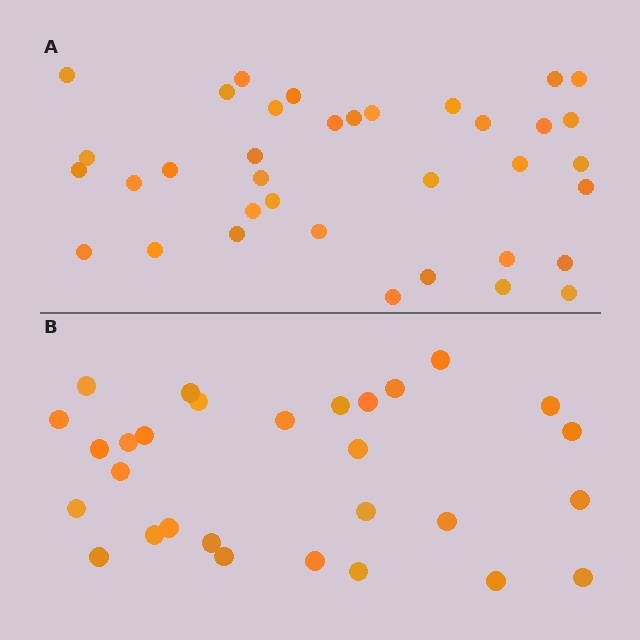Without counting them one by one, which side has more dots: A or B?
Region A (the top region) has more dots.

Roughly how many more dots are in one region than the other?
Region A has roughly 8 or so more dots than region B.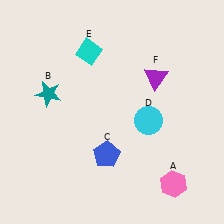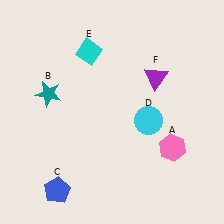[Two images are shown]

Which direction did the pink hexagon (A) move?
The pink hexagon (A) moved up.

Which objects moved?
The objects that moved are: the pink hexagon (A), the blue pentagon (C).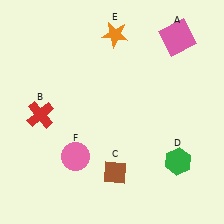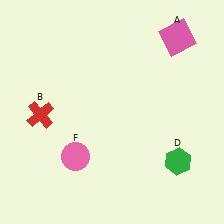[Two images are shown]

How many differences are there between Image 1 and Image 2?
There are 2 differences between the two images.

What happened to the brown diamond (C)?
The brown diamond (C) was removed in Image 2. It was in the bottom-right area of Image 1.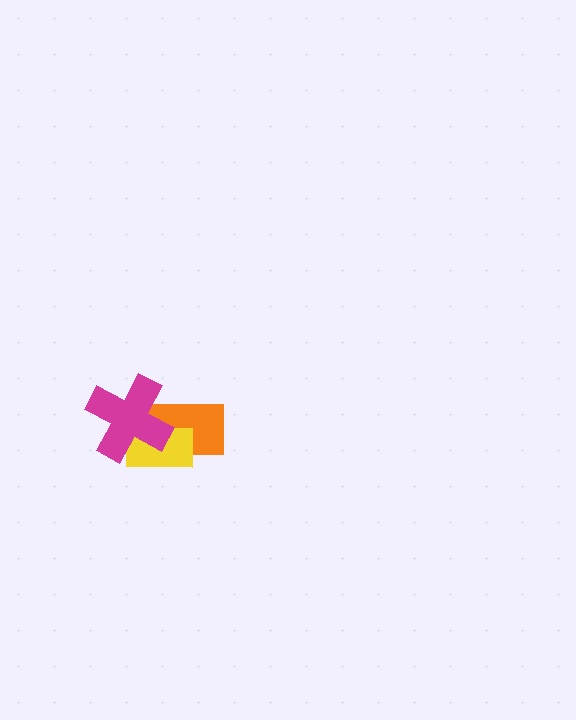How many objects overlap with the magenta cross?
2 objects overlap with the magenta cross.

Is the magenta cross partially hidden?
No, no other shape covers it.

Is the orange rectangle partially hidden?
Yes, it is partially covered by another shape.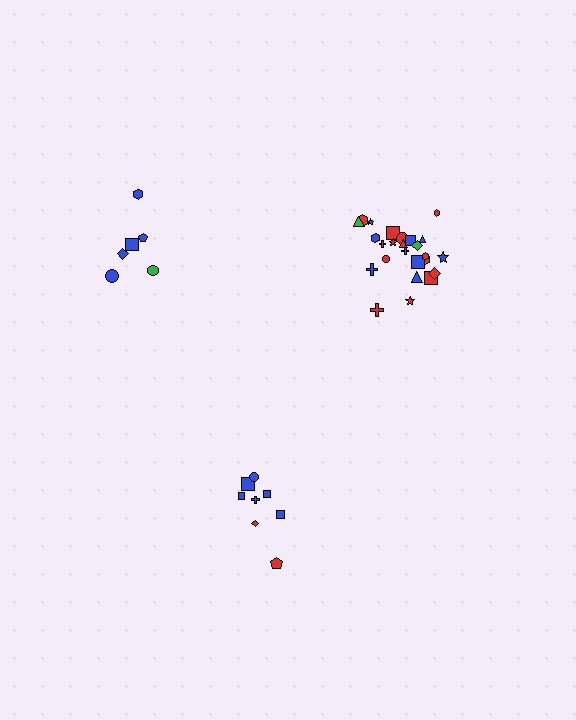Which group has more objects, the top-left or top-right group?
The top-right group.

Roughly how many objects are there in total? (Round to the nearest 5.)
Roughly 40 objects in total.